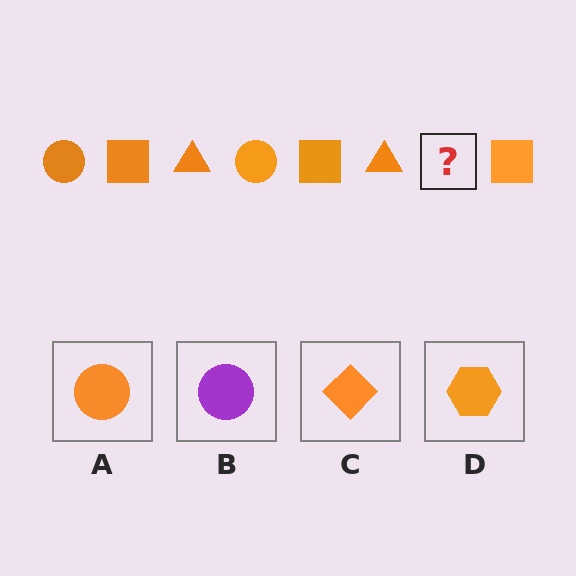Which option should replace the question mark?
Option A.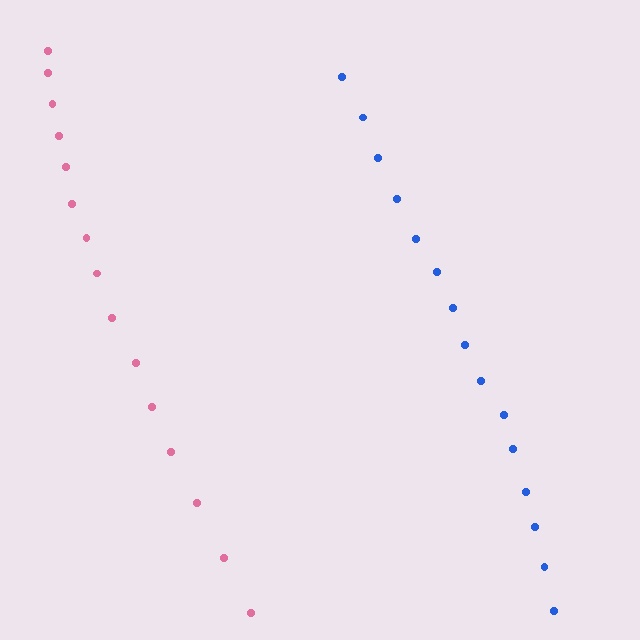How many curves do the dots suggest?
There are 2 distinct paths.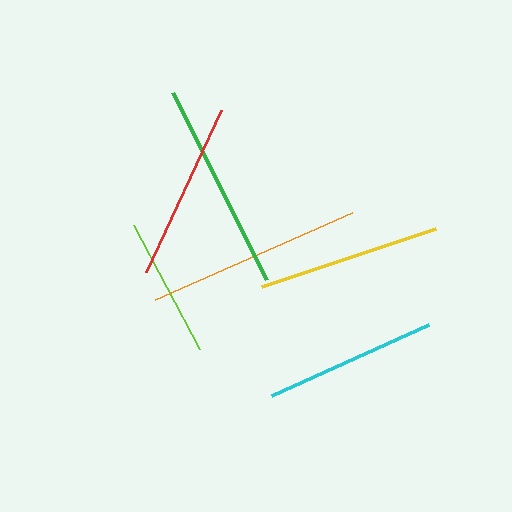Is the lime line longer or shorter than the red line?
The red line is longer than the lime line.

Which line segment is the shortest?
The lime line is the shortest at approximately 141 pixels.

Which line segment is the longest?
The orange line is the longest at approximately 215 pixels.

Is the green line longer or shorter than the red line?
The green line is longer than the red line.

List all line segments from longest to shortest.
From longest to shortest: orange, green, yellow, red, cyan, lime.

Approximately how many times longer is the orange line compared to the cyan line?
The orange line is approximately 1.2 times the length of the cyan line.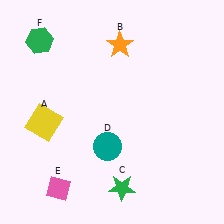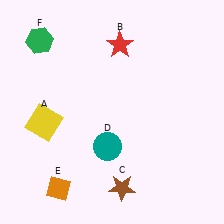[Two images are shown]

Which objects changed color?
B changed from orange to red. C changed from green to brown. E changed from pink to orange.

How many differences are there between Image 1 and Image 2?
There are 3 differences between the two images.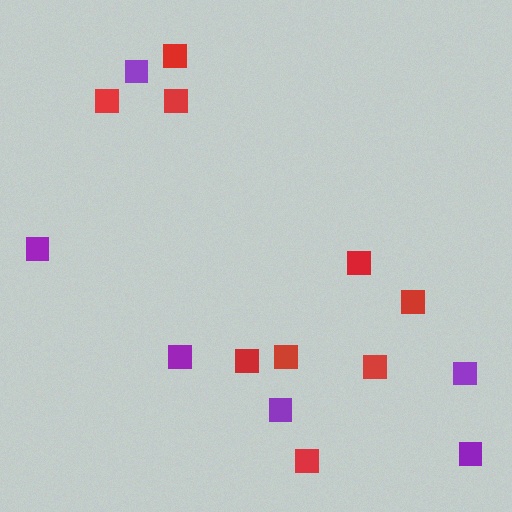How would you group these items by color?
There are 2 groups: one group of purple squares (6) and one group of red squares (9).